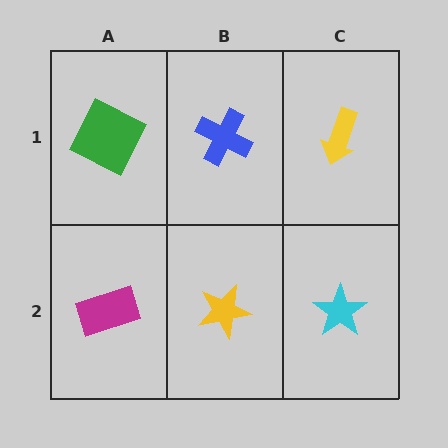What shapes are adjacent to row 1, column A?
A magenta rectangle (row 2, column A), a blue cross (row 1, column B).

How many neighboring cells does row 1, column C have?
2.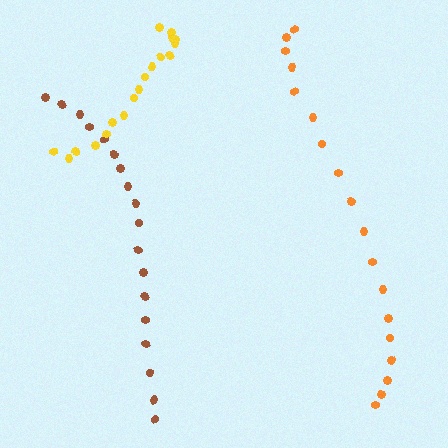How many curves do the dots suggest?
There are 3 distinct paths.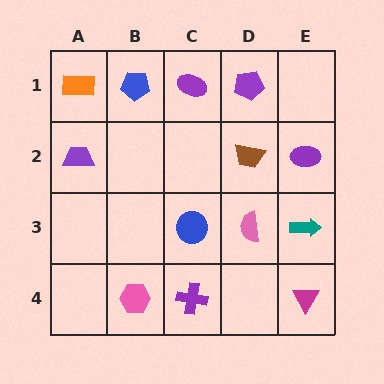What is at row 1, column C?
A purple ellipse.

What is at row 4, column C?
A purple cross.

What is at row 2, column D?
A brown trapezoid.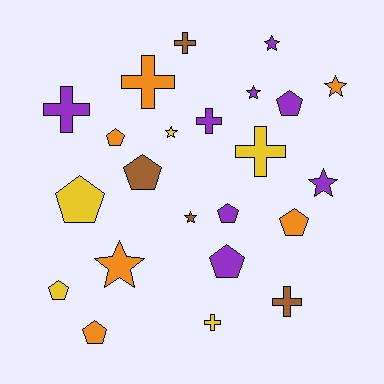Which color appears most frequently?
Purple, with 8 objects.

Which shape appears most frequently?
Pentagon, with 9 objects.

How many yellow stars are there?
There is 1 yellow star.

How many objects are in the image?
There are 23 objects.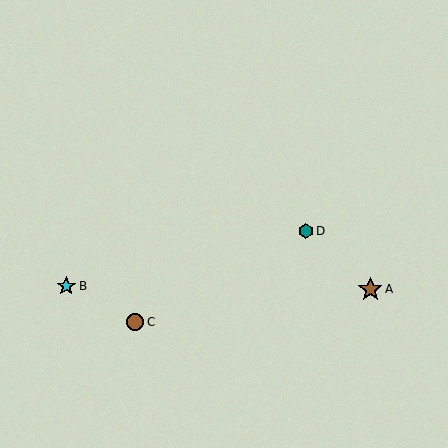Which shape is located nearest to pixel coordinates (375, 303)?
The brown star (labeled A) at (370, 289) is nearest to that location.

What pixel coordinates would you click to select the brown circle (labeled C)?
Click at (135, 322) to select the brown circle C.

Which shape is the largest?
The brown star (labeled A) is the largest.